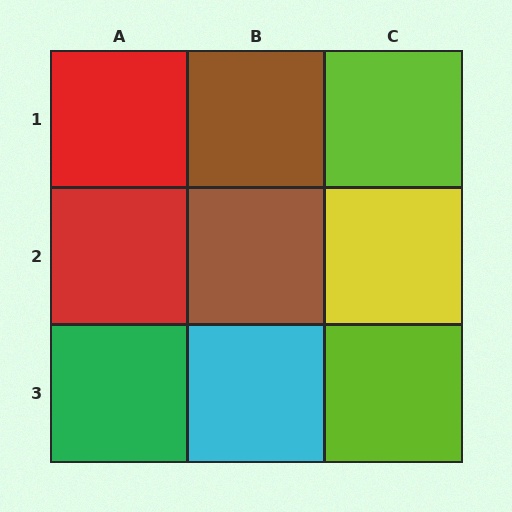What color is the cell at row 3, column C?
Lime.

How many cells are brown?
2 cells are brown.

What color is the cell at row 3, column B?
Cyan.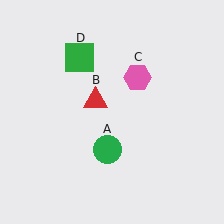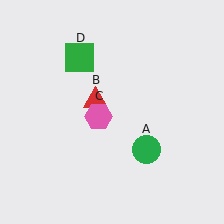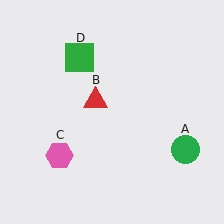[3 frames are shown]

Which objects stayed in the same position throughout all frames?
Red triangle (object B) and green square (object D) remained stationary.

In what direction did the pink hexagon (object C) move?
The pink hexagon (object C) moved down and to the left.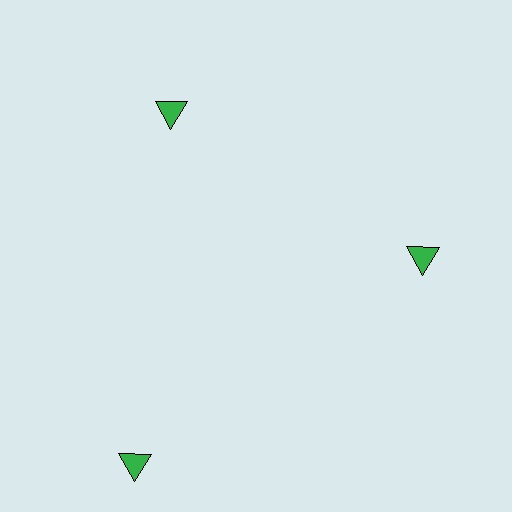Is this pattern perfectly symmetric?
No. The 3 green triangles are arranged in a ring, but one element near the 7 o'clock position is pushed outward from the center, breaking the 3-fold rotational symmetry.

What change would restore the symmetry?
The symmetry would be restored by moving it inward, back onto the ring so that all 3 triangles sit at equal angles and equal distance from the center.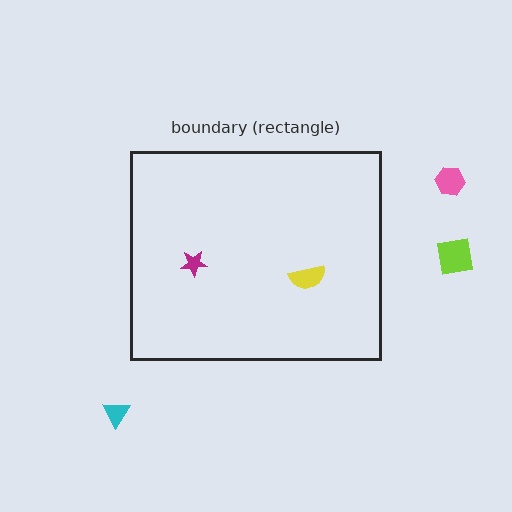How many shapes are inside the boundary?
2 inside, 3 outside.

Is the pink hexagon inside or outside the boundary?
Outside.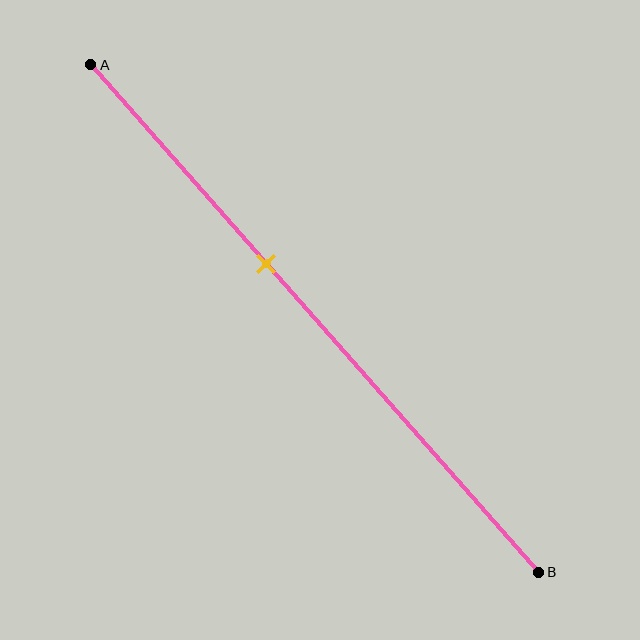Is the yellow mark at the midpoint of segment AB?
No, the mark is at about 40% from A, not at the 50% midpoint.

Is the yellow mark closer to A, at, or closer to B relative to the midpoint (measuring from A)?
The yellow mark is closer to point A than the midpoint of segment AB.